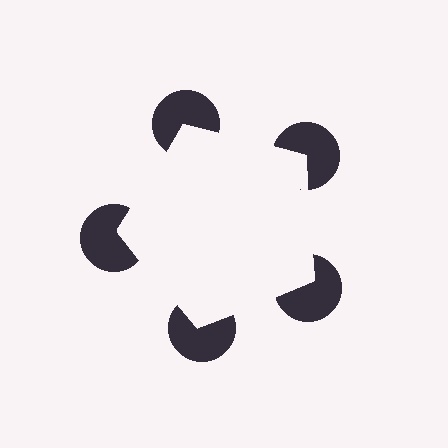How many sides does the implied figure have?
5 sides.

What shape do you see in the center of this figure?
An illusory pentagon — its edges are inferred from the aligned wedge cuts in the pac-man discs, not physically drawn.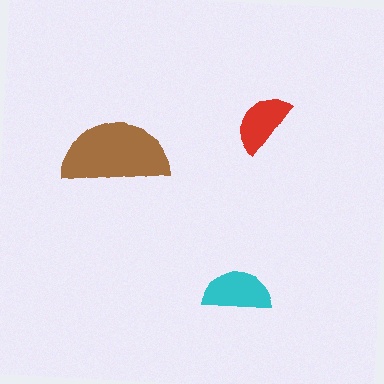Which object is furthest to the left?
The brown semicircle is leftmost.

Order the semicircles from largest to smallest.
the brown one, the cyan one, the red one.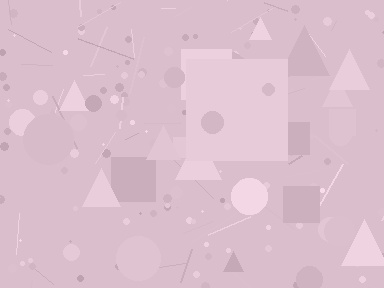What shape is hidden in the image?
A square is hidden in the image.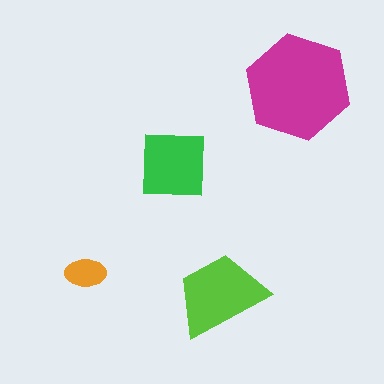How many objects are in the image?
There are 4 objects in the image.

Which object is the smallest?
The orange ellipse.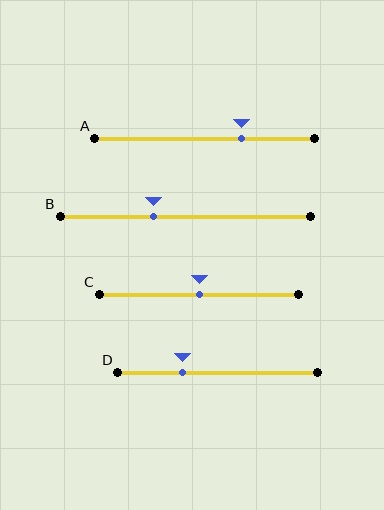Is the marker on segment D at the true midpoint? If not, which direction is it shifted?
No, the marker on segment D is shifted to the left by about 17% of the segment length.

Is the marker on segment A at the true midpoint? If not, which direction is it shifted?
No, the marker on segment A is shifted to the right by about 17% of the segment length.